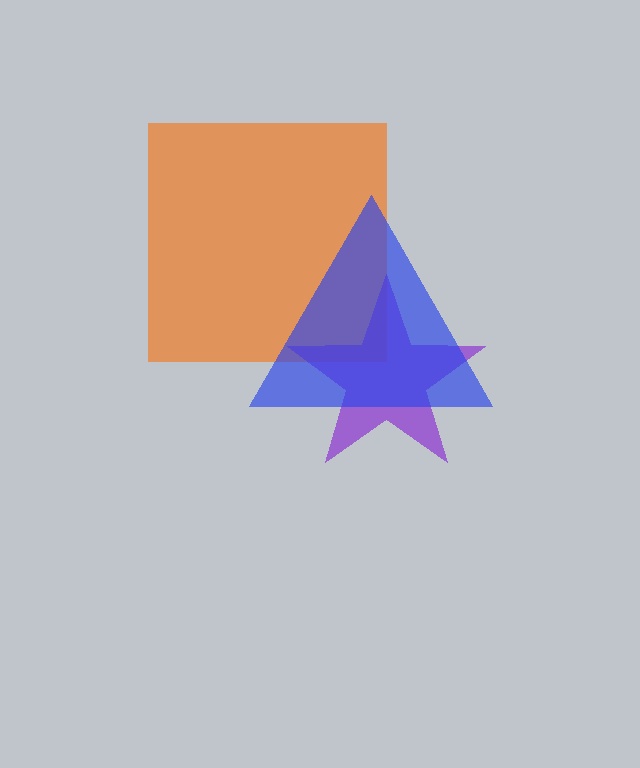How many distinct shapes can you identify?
There are 3 distinct shapes: an orange square, a purple star, a blue triangle.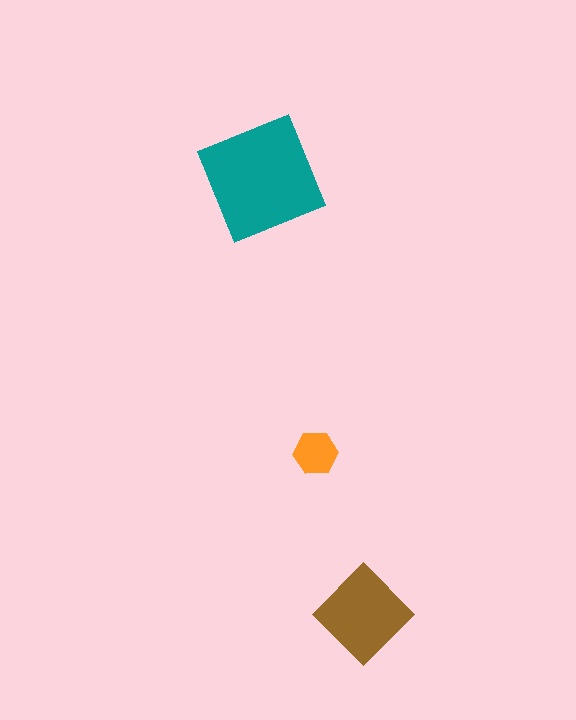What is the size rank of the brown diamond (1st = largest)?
2nd.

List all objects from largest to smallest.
The teal square, the brown diamond, the orange hexagon.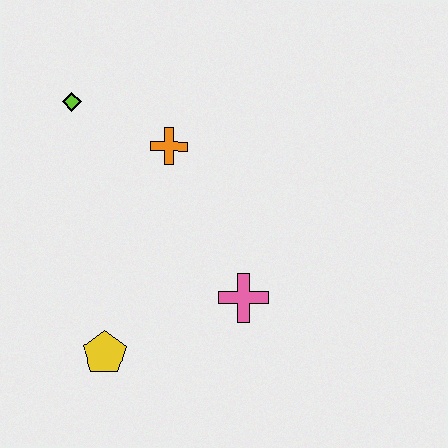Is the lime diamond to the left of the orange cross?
Yes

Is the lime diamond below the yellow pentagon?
No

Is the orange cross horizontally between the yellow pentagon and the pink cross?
Yes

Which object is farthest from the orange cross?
The yellow pentagon is farthest from the orange cross.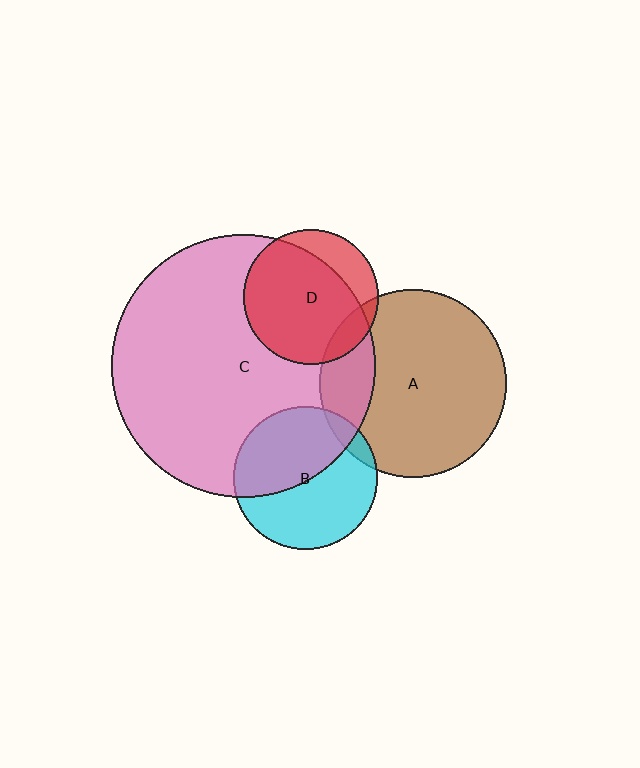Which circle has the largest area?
Circle C (pink).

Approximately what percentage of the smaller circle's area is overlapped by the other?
Approximately 10%.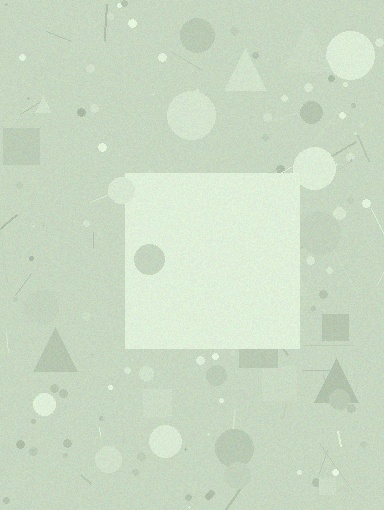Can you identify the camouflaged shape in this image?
The camouflaged shape is a square.